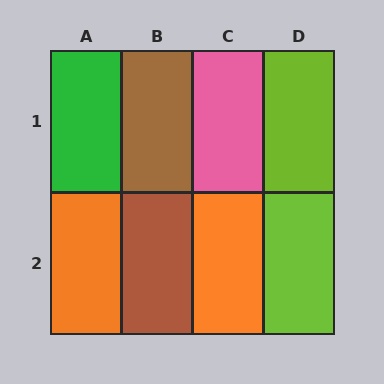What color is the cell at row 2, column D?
Lime.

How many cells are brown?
2 cells are brown.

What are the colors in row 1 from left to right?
Green, brown, pink, lime.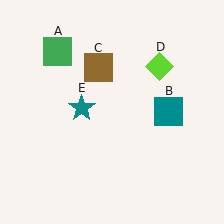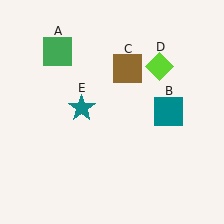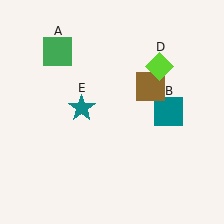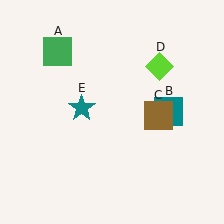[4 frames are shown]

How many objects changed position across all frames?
1 object changed position: brown square (object C).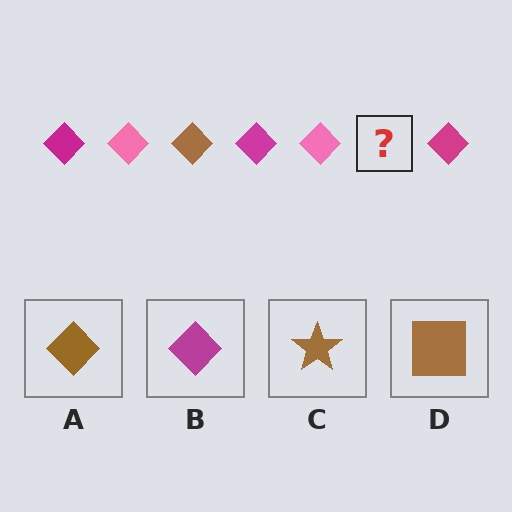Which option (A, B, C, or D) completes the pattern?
A.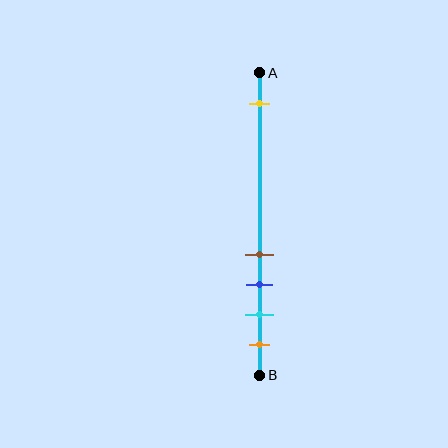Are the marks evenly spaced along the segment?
No, the marks are not evenly spaced.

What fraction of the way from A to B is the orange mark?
The orange mark is approximately 90% (0.9) of the way from A to B.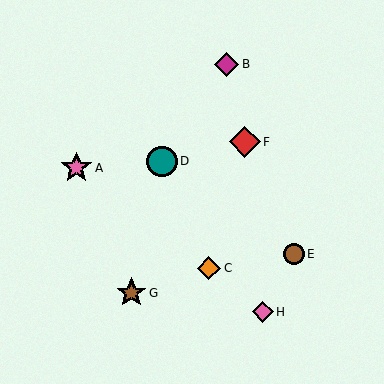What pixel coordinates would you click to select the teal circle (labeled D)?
Click at (162, 161) to select the teal circle D.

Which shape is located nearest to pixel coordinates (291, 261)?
The brown circle (labeled E) at (294, 254) is nearest to that location.